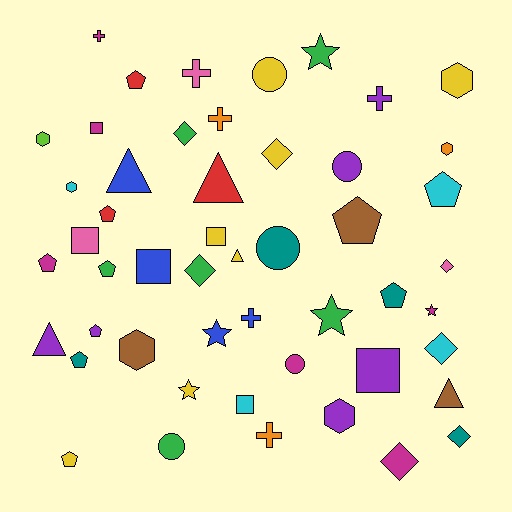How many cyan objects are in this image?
There are 4 cyan objects.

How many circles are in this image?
There are 5 circles.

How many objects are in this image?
There are 50 objects.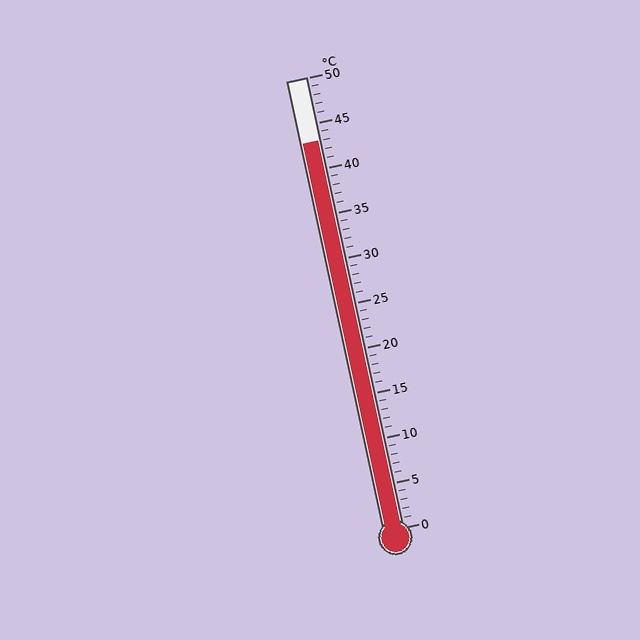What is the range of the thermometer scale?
The thermometer scale ranges from 0°C to 50°C.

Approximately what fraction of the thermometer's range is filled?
The thermometer is filled to approximately 85% of its range.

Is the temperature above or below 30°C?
The temperature is above 30°C.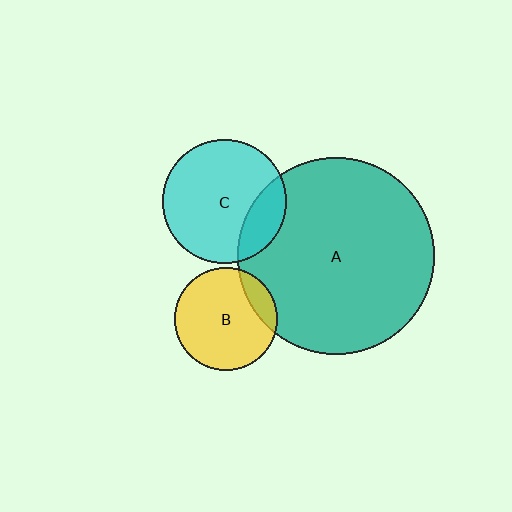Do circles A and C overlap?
Yes.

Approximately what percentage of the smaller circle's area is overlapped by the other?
Approximately 20%.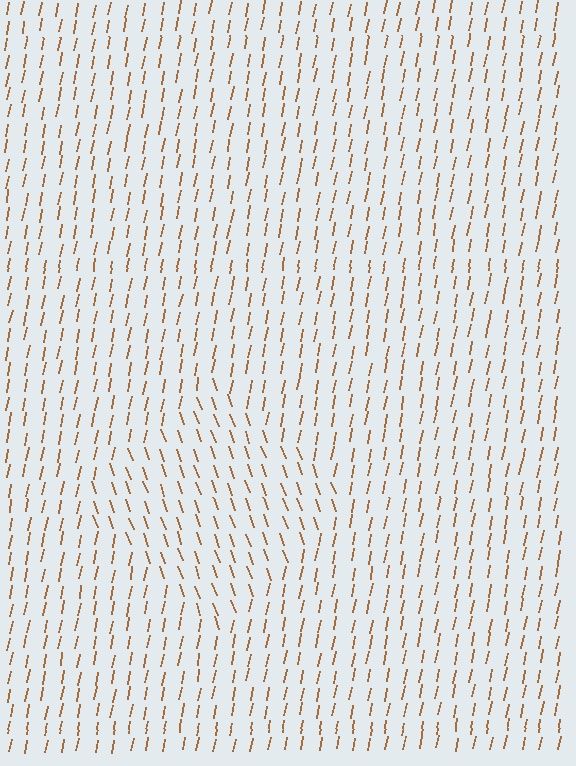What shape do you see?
I see a diamond.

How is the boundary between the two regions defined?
The boundary is defined purely by a change in line orientation (approximately 31 degrees difference). All lines are the same color and thickness.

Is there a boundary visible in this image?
Yes, there is a texture boundary formed by a change in line orientation.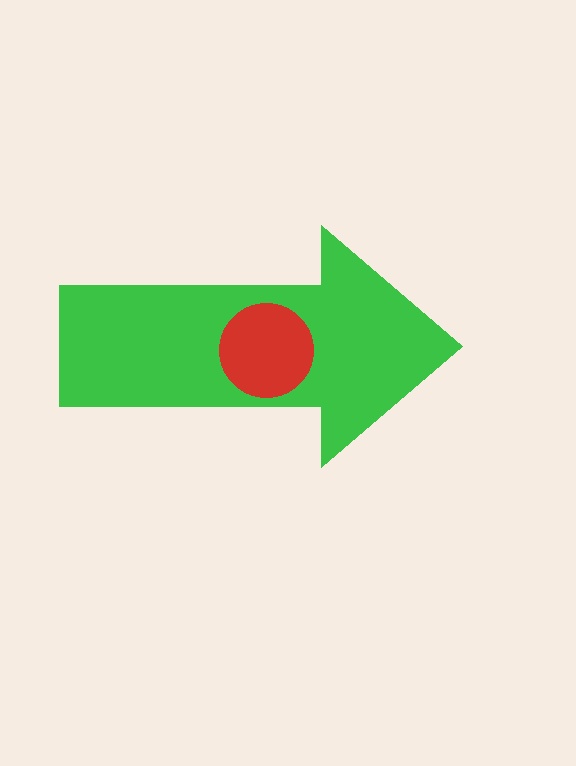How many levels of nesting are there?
2.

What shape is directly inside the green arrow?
The red circle.